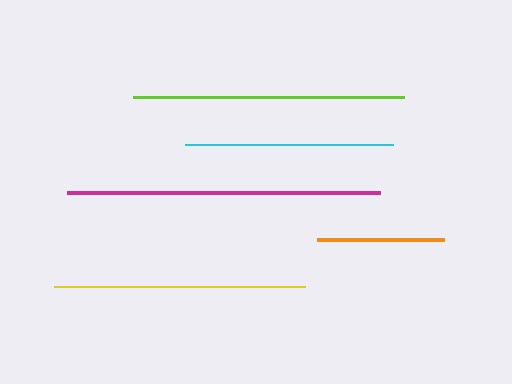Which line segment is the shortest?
The orange line is the shortest at approximately 127 pixels.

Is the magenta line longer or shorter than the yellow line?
The magenta line is longer than the yellow line.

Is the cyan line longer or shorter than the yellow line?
The yellow line is longer than the cyan line.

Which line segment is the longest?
The magenta line is the longest at approximately 313 pixels.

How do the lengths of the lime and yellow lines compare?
The lime and yellow lines are approximately the same length.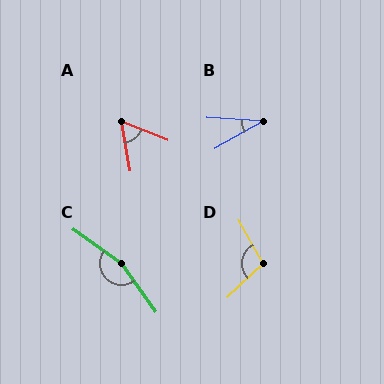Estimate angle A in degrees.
Approximately 58 degrees.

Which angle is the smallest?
B, at approximately 33 degrees.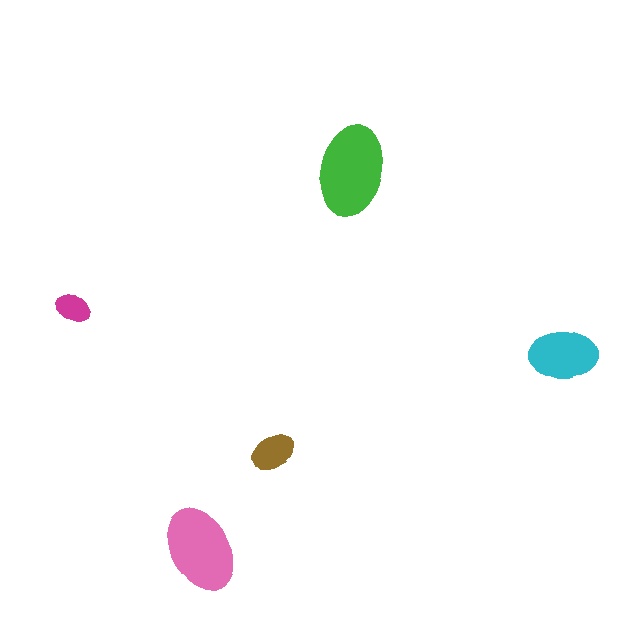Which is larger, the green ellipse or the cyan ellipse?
The green one.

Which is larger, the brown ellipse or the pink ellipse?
The pink one.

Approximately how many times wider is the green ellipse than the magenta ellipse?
About 2.5 times wider.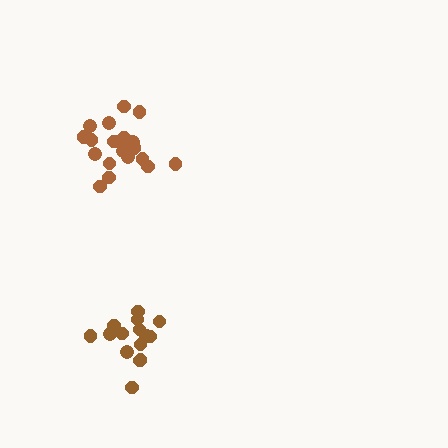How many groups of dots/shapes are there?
There are 2 groups.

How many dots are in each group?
Group 1: 20 dots, Group 2: 15 dots (35 total).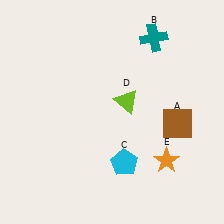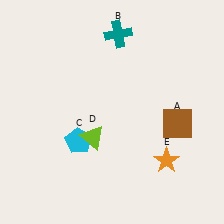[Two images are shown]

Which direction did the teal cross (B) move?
The teal cross (B) moved left.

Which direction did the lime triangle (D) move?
The lime triangle (D) moved down.